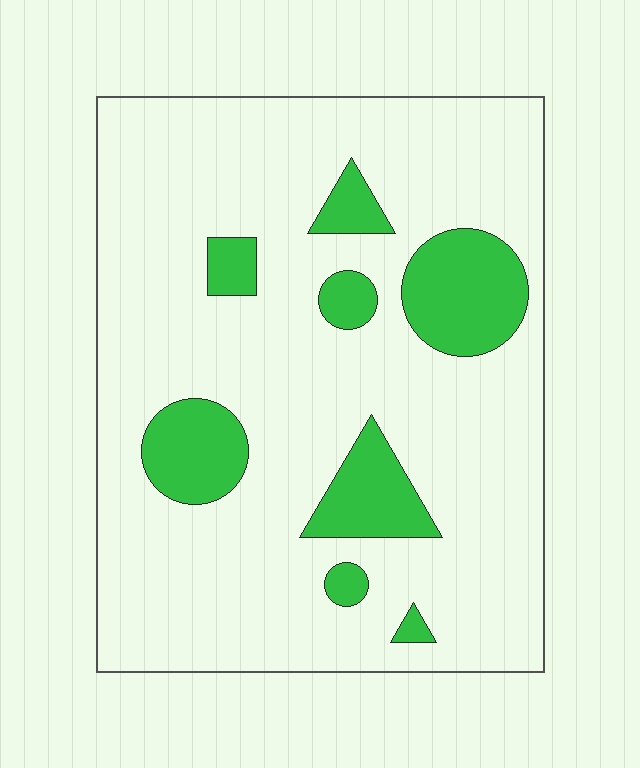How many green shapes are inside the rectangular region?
8.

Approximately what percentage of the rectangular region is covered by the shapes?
Approximately 15%.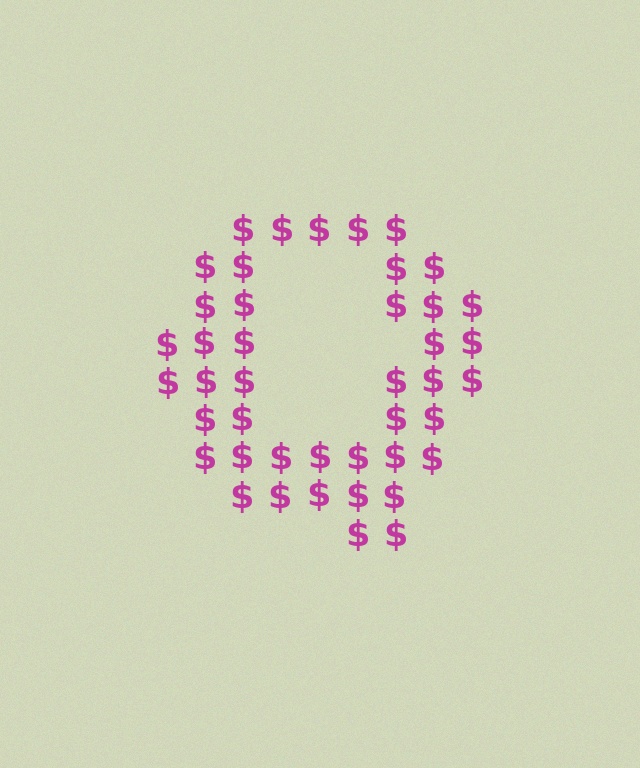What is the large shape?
The large shape is the letter Q.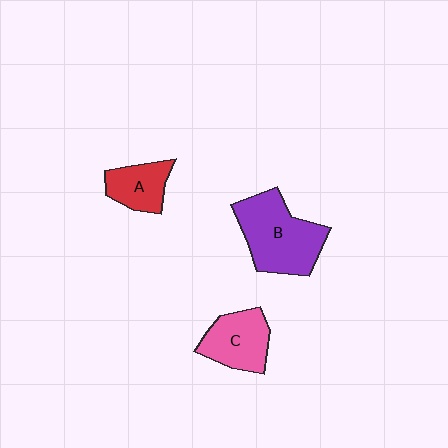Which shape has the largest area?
Shape B (purple).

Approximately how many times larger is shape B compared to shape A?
Approximately 2.0 times.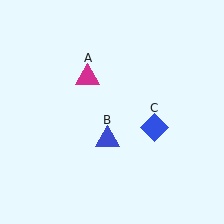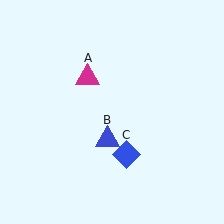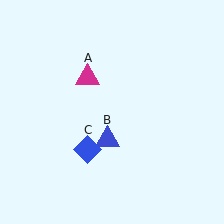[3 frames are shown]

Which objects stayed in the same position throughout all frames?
Magenta triangle (object A) and blue triangle (object B) remained stationary.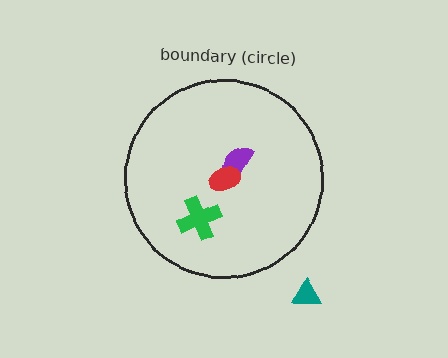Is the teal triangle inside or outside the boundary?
Outside.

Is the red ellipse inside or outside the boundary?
Inside.